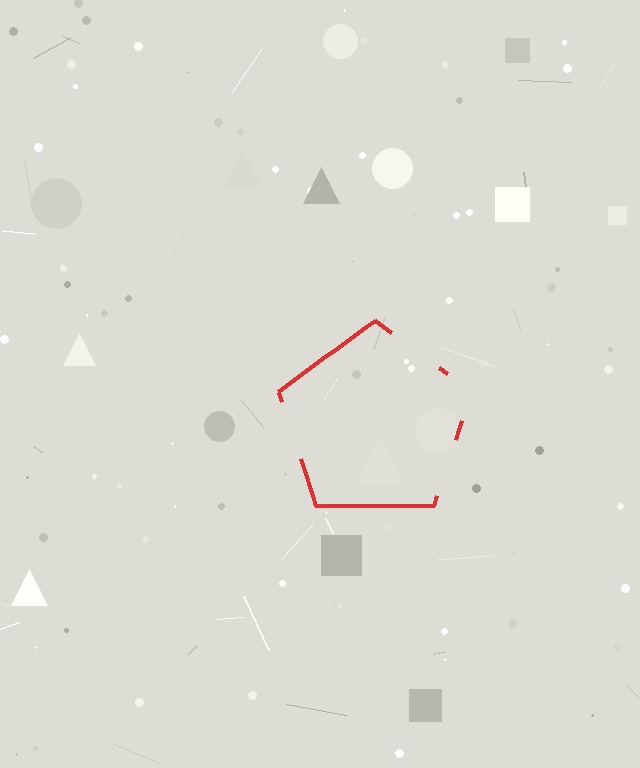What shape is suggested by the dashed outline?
The dashed outline suggests a pentagon.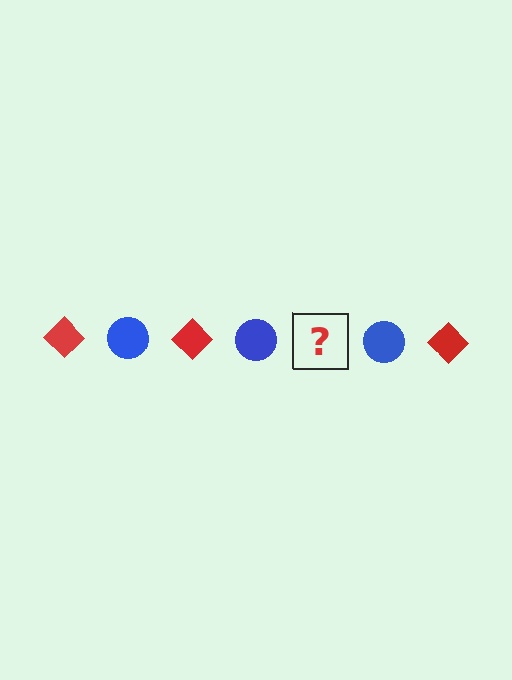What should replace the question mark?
The question mark should be replaced with a red diamond.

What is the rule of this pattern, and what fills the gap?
The rule is that the pattern alternates between red diamond and blue circle. The gap should be filled with a red diamond.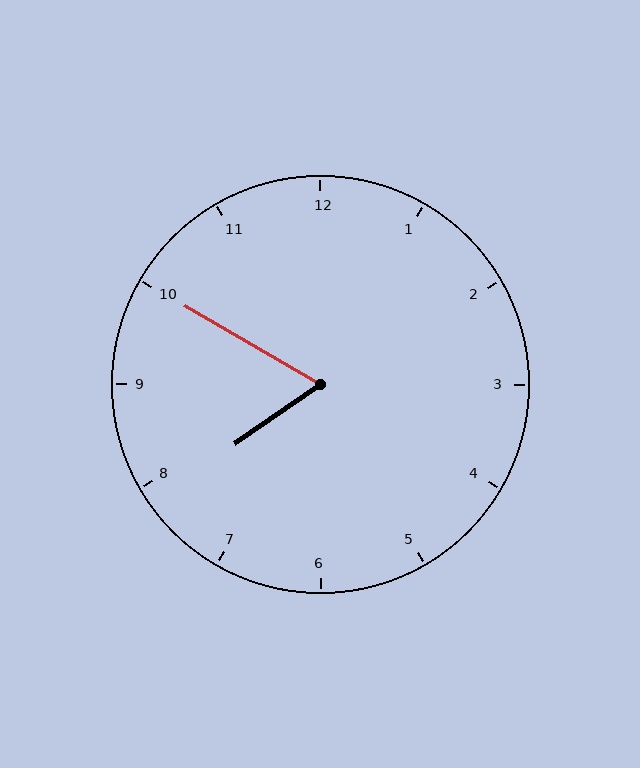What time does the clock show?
7:50.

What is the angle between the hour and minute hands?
Approximately 65 degrees.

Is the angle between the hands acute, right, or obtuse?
It is acute.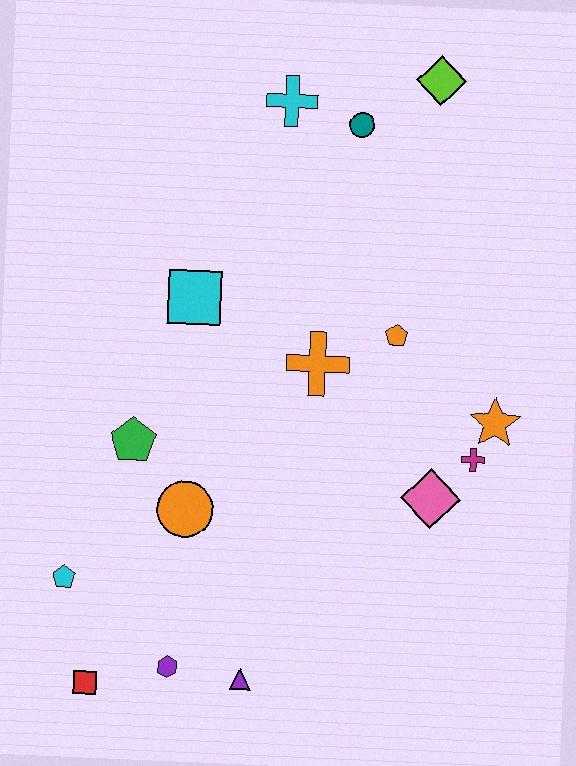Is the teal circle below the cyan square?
No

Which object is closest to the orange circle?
The green pentagon is closest to the orange circle.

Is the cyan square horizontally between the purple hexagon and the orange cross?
Yes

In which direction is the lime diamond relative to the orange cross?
The lime diamond is above the orange cross.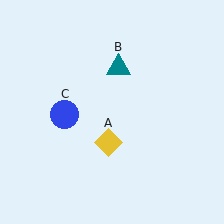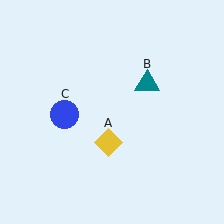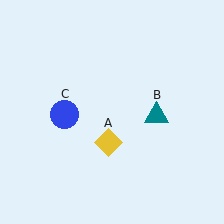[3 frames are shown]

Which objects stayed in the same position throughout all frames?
Yellow diamond (object A) and blue circle (object C) remained stationary.